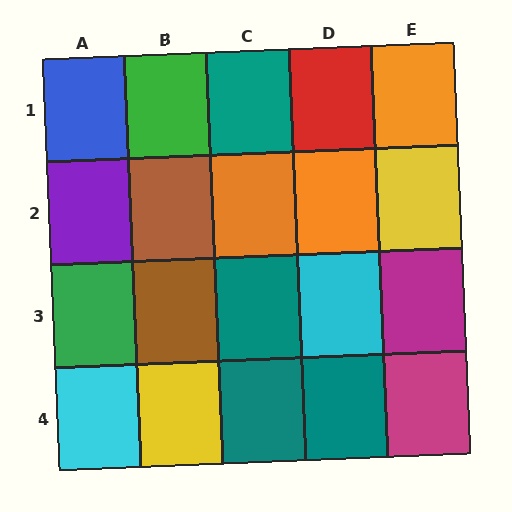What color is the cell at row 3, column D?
Cyan.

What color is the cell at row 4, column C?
Teal.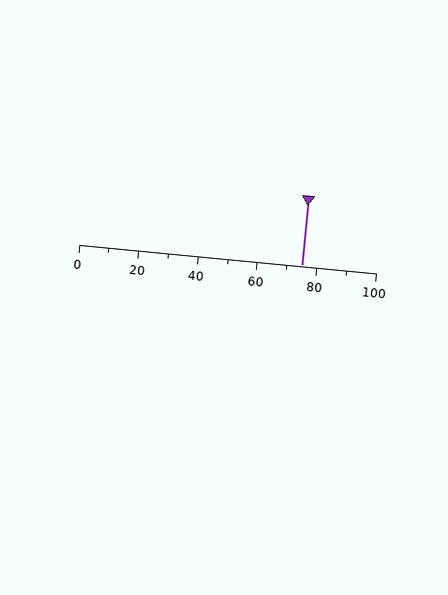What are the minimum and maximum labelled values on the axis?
The axis runs from 0 to 100.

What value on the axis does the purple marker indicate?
The marker indicates approximately 75.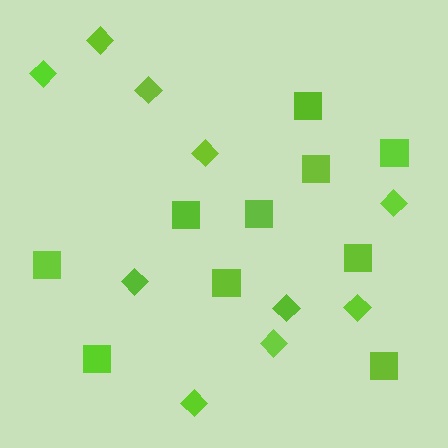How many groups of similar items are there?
There are 2 groups: one group of diamonds (10) and one group of squares (10).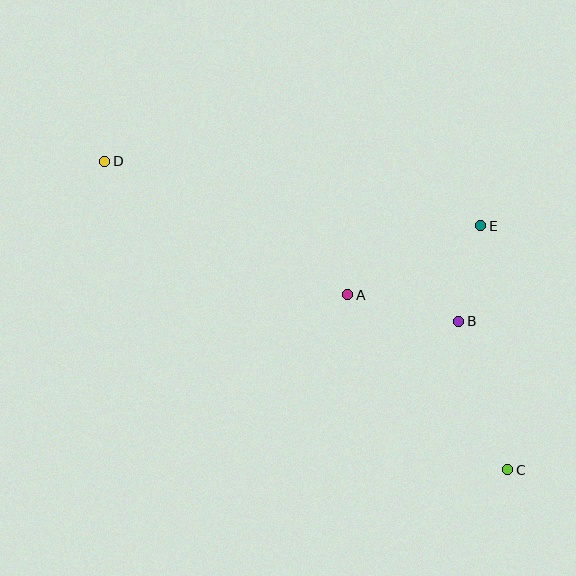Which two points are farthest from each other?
Points C and D are farthest from each other.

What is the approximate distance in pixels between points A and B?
The distance between A and B is approximately 114 pixels.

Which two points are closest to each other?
Points B and E are closest to each other.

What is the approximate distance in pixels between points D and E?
The distance between D and E is approximately 382 pixels.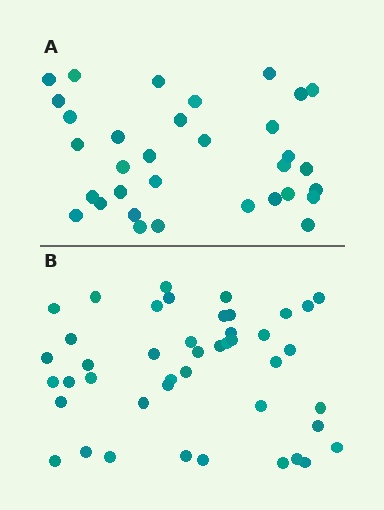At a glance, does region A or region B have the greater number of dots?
Region B (the bottom region) has more dots.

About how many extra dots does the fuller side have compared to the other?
Region B has roughly 12 or so more dots than region A.